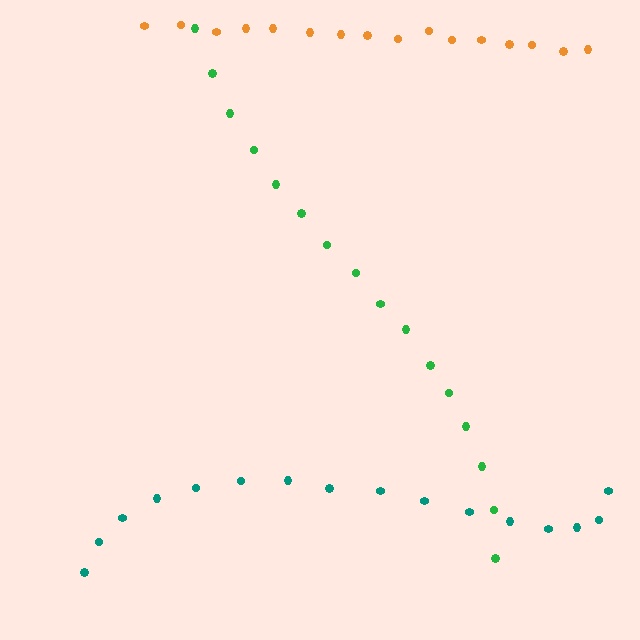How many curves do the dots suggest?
There are 3 distinct paths.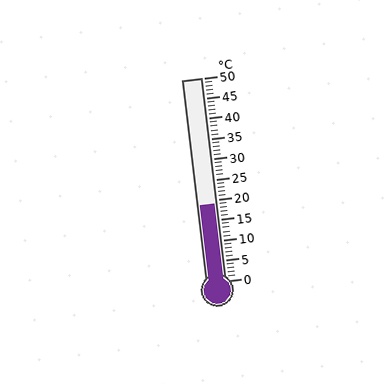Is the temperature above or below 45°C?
The temperature is below 45°C.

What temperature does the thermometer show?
The thermometer shows approximately 19°C.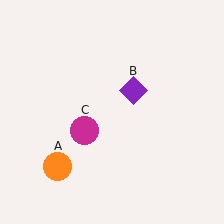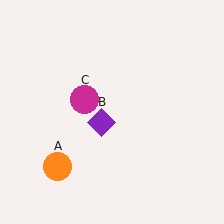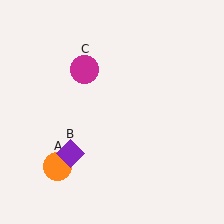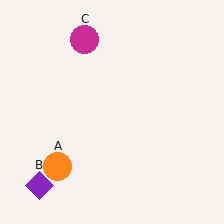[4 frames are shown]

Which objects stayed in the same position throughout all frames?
Orange circle (object A) remained stationary.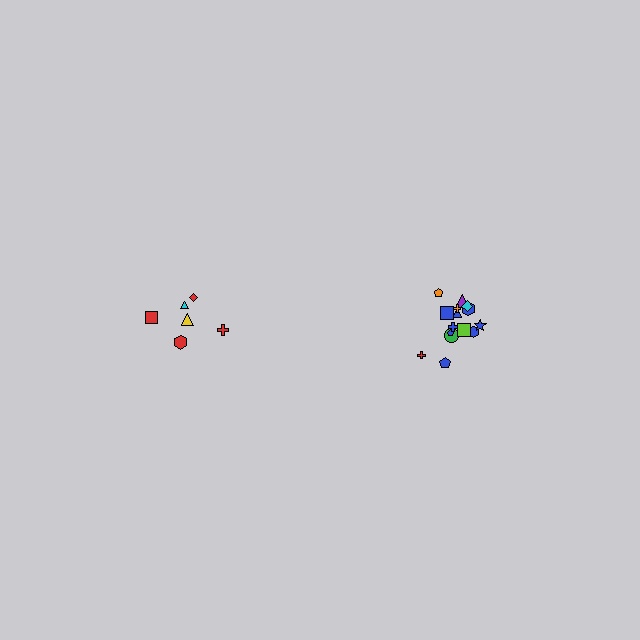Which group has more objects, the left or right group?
The right group.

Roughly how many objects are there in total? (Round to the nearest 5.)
Roughly 20 objects in total.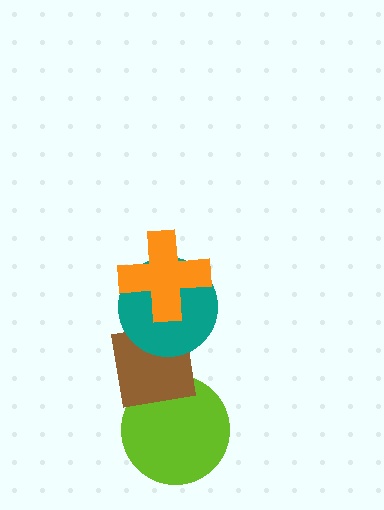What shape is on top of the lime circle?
The brown square is on top of the lime circle.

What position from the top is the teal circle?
The teal circle is 2nd from the top.